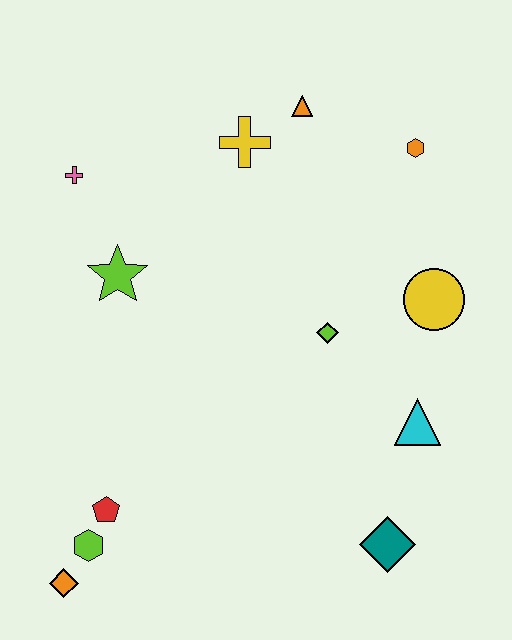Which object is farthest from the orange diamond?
The orange hexagon is farthest from the orange diamond.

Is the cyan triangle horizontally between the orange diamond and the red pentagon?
No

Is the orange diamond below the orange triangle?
Yes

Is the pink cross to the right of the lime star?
No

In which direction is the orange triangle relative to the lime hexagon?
The orange triangle is above the lime hexagon.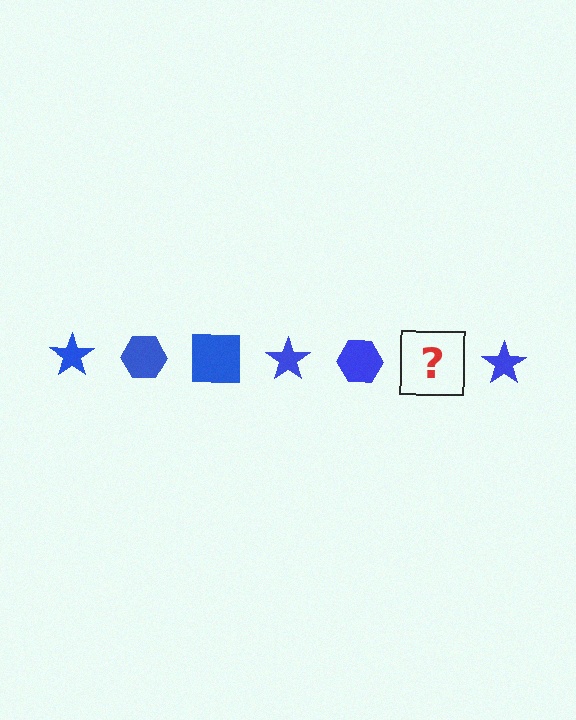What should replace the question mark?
The question mark should be replaced with a blue square.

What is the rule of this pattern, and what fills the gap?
The rule is that the pattern cycles through star, hexagon, square shapes in blue. The gap should be filled with a blue square.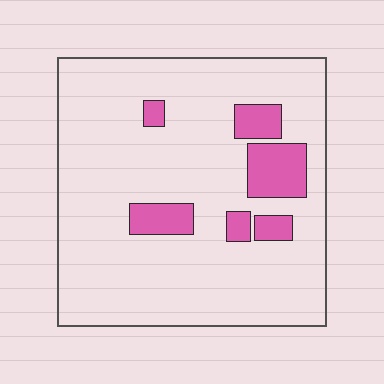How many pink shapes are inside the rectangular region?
6.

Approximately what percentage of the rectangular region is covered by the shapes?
Approximately 15%.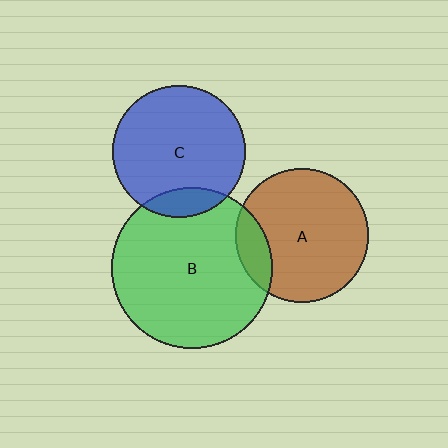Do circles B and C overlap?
Yes.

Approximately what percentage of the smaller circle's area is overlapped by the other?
Approximately 15%.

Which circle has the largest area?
Circle B (green).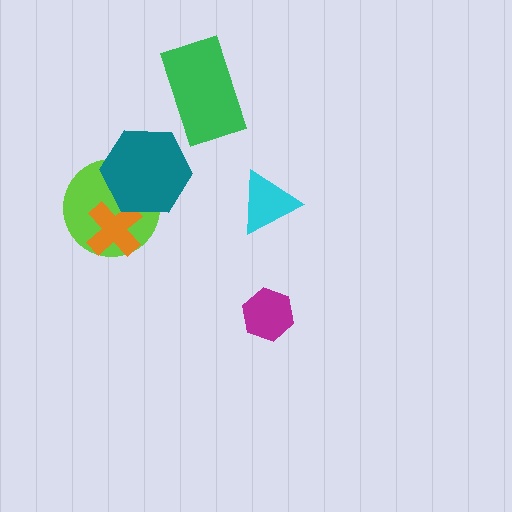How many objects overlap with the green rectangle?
0 objects overlap with the green rectangle.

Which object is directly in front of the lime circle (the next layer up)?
The orange cross is directly in front of the lime circle.